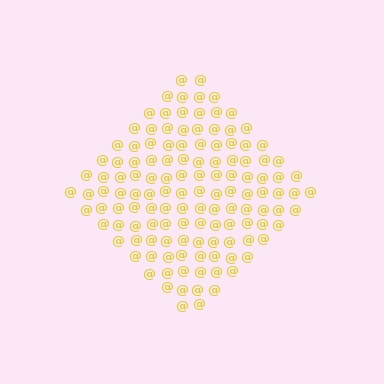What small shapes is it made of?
It is made of small at signs.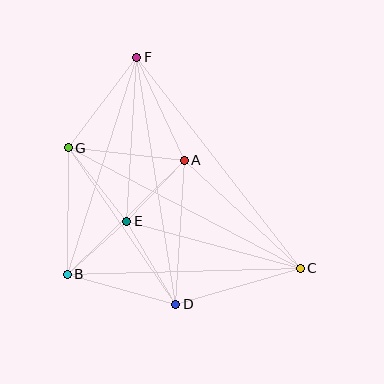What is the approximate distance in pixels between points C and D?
The distance between C and D is approximately 130 pixels.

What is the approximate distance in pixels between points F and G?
The distance between F and G is approximately 114 pixels.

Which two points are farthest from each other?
Points C and F are farthest from each other.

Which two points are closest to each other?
Points B and E are closest to each other.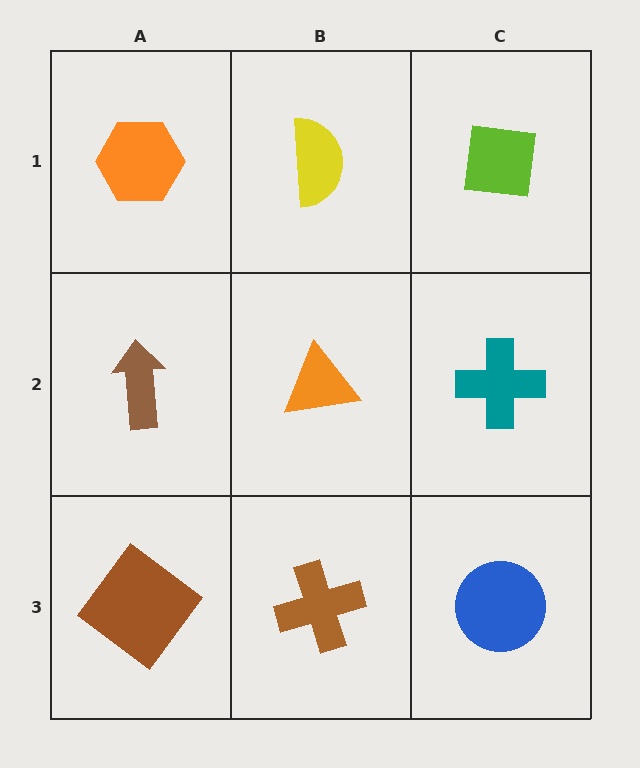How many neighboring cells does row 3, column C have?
2.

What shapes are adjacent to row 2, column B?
A yellow semicircle (row 1, column B), a brown cross (row 3, column B), a brown arrow (row 2, column A), a teal cross (row 2, column C).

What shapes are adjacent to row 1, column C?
A teal cross (row 2, column C), a yellow semicircle (row 1, column B).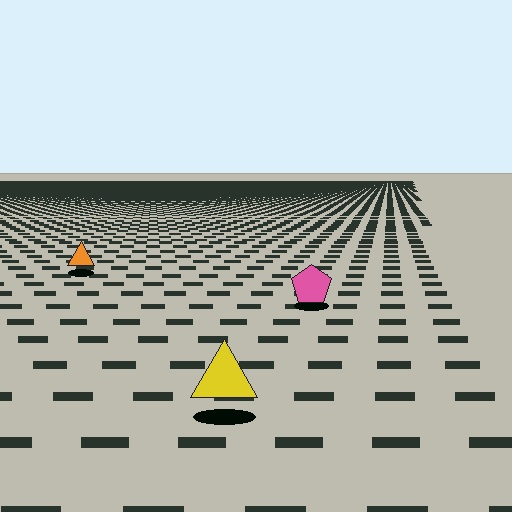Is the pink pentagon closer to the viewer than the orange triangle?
Yes. The pink pentagon is closer — you can tell from the texture gradient: the ground texture is coarser near it.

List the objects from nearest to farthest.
From nearest to farthest: the yellow triangle, the pink pentagon, the orange triangle.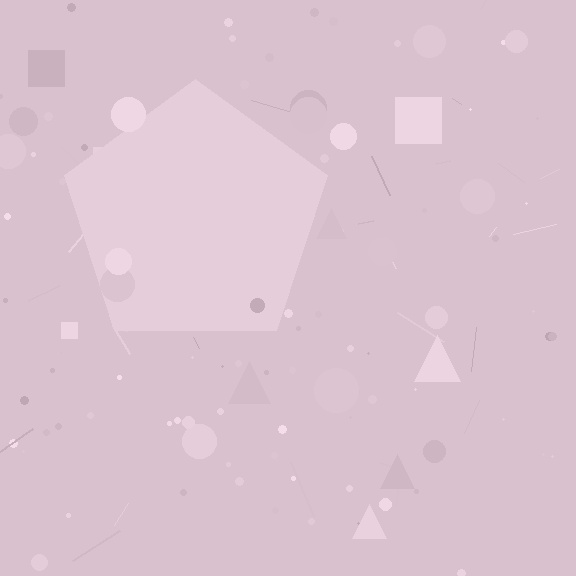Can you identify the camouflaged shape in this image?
The camouflaged shape is a pentagon.